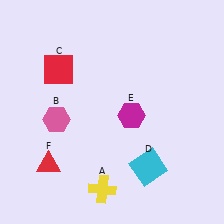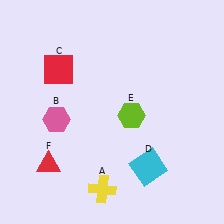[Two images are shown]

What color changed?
The hexagon (E) changed from magenta in Image 1 to lime in Image 2.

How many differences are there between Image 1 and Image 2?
There is 1 difference between the two images.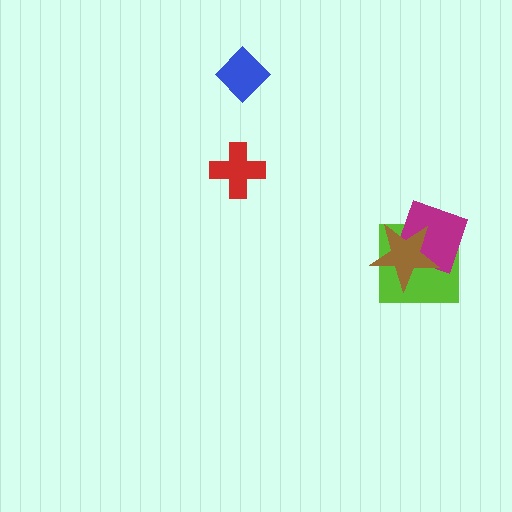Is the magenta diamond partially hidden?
Yes, it is partially covered by another shape.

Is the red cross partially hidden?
No, no other shape covers it.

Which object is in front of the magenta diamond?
The brown star is in front of the magenta diamond.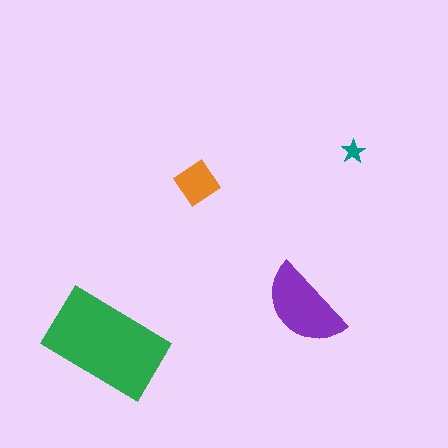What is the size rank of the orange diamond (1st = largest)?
3rd.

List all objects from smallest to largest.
The teal star, the orange diamond, the purple semicircle, the green rectangle.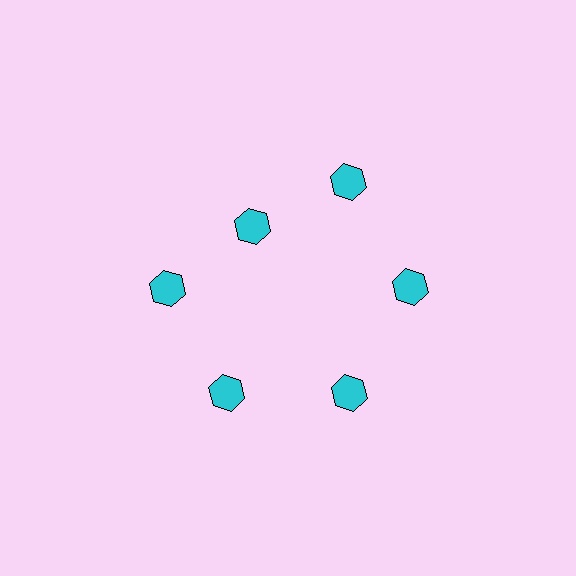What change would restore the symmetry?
The symmetry would be restored by moving it outward, back onto the ring so that all 6 hexagons sit at equal angles and equal distance from the center.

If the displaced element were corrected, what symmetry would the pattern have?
It would have 6-fold rotational symmetry — the pattern would map onto itself every 60 degrees.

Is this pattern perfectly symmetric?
No. The 6 cyan hexagons are arranged in a ring, but one element near the 11 o'clock position is pulled inward toward the center, breaking the 6-fold rotational symmetry.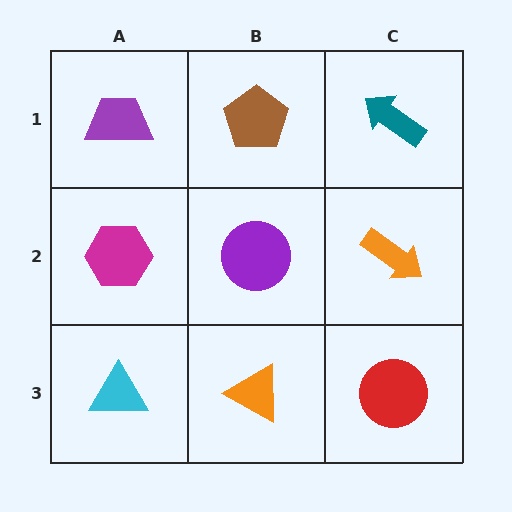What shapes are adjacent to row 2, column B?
A brown pentagon (row 1, column B), an orange triangle (row 3, column B), a magenta hexagon (row 2, column A), an orange arrow (row 2, column C).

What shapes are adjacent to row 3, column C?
An orange arrow (row 2, column C), an orange triangle (row 3, column B).